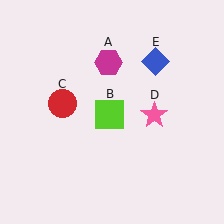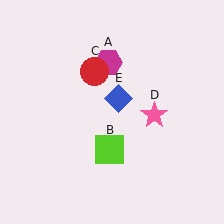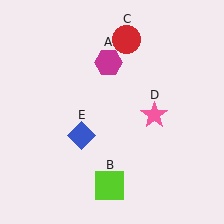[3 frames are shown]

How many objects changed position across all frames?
3 objects changed position: lime square (object B), red circle (object C), blue diamond (object E).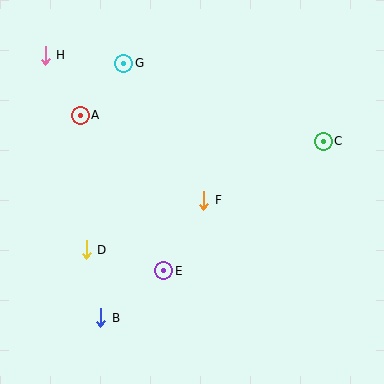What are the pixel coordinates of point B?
Point B is at (101, 318).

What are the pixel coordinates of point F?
Point F is at (204, 200).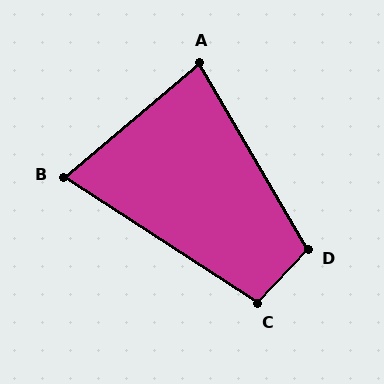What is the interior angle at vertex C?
Approximately 100 degrees (obtuse).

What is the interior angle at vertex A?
Approximately 80 degrees (acute).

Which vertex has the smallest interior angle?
B, at approximately 73 degrees.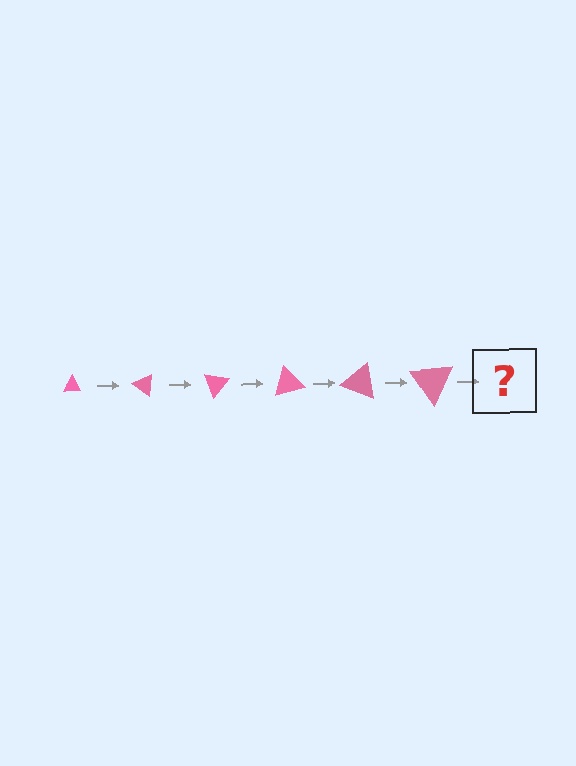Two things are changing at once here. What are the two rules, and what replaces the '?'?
The two rules are that the triangle grows larger each step and it rotates 35 degrees each step. The '?' should be a triangle, larger than the previous one and rotated 210 degrees from the start.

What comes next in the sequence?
The next element should be a triangle, larger than the previous one and rotated 210 degrees from the start.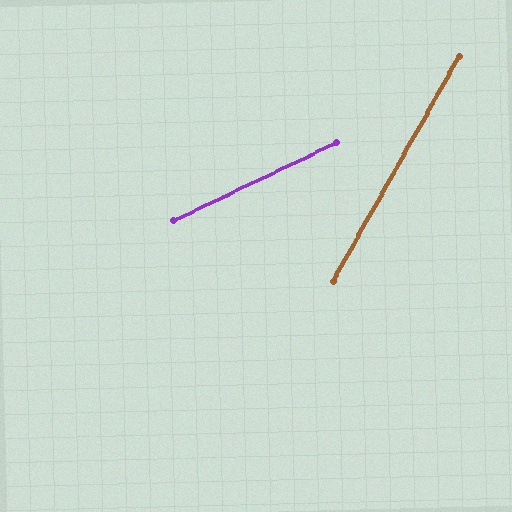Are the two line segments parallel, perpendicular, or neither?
Neither parallel nor perpendicular — they differ by about 35°.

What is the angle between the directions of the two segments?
Approximately 35 degrees.